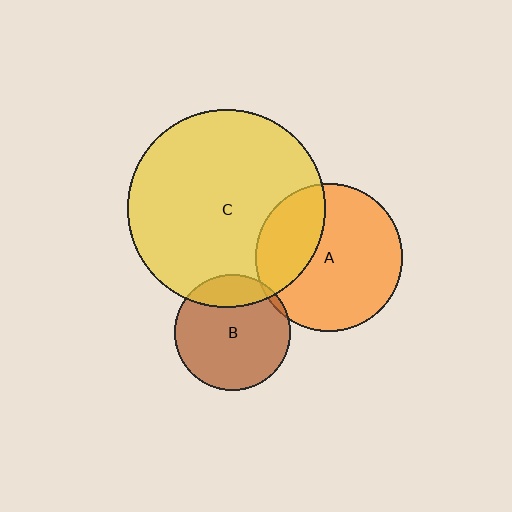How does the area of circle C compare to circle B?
Approximately 2.9 times.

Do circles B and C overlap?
Yes.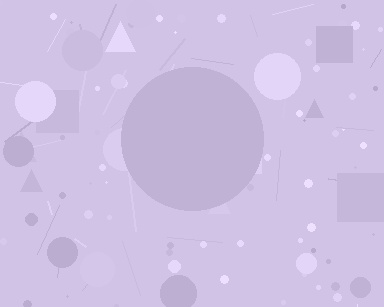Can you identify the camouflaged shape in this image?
The camouflaged shape is a circle.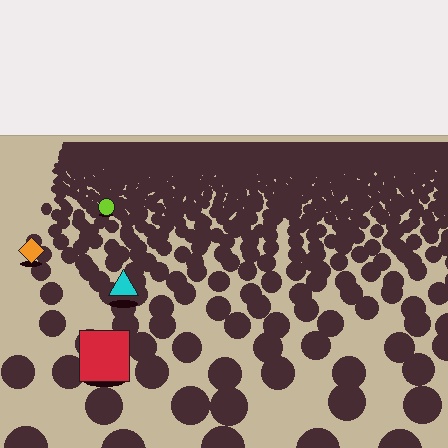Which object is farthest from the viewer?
The lime circle is farthest from the viewer. It appears smaller and the ground texture around it is denser.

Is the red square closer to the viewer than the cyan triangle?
Yes. The red square is closer — you can tell from the texture gradient: the ground texture is coarser near it.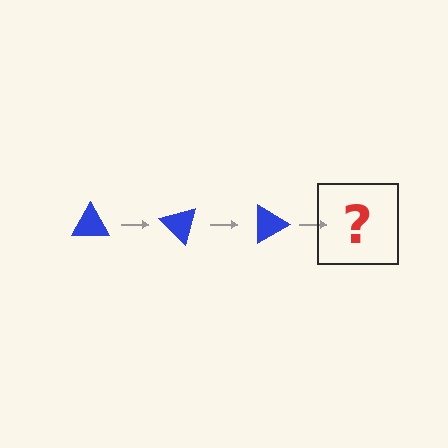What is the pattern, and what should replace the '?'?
The pattern is that the triangle rotates 45 degrees each step. The '?' should be a blue triangle rotated 135 degrees.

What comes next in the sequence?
The next element should be a blue triangle rotated 135 degrees.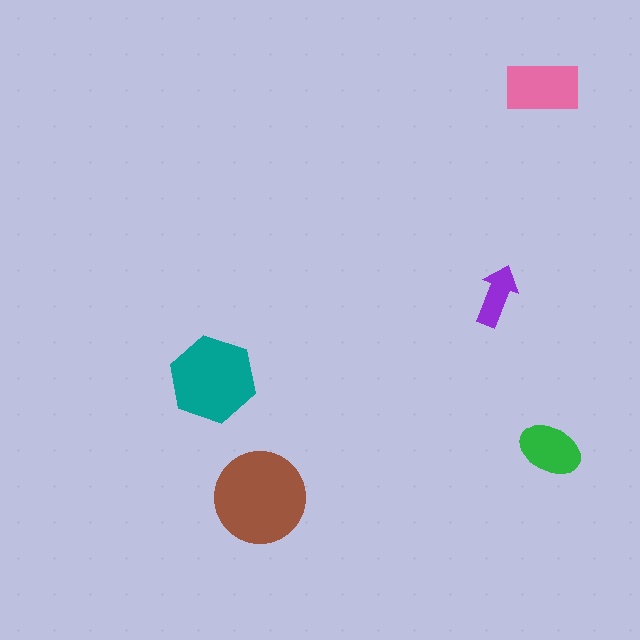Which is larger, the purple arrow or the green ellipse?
The green ellipse.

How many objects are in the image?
There are 5 objects in the image.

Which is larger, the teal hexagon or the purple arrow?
The teal hexagon.